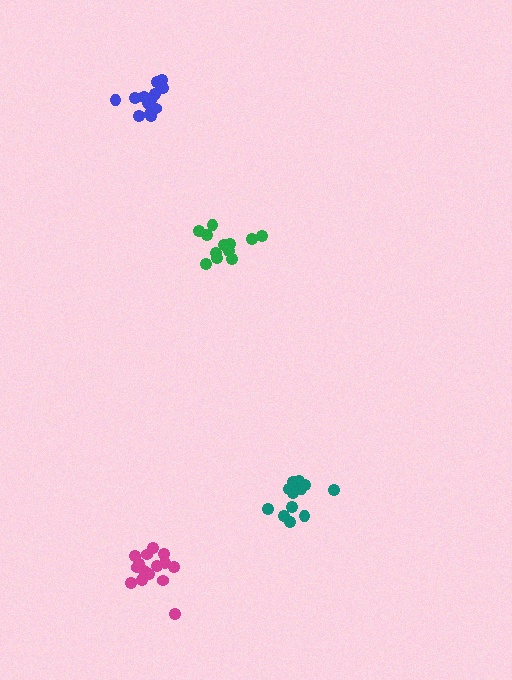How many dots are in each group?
Group 1: 13 dots, Group 2: 14 dots, Group 3: 15 dots, Group 4: 13 dots (55 total).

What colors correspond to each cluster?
The clusters are colored: green, teal, magenta, blue.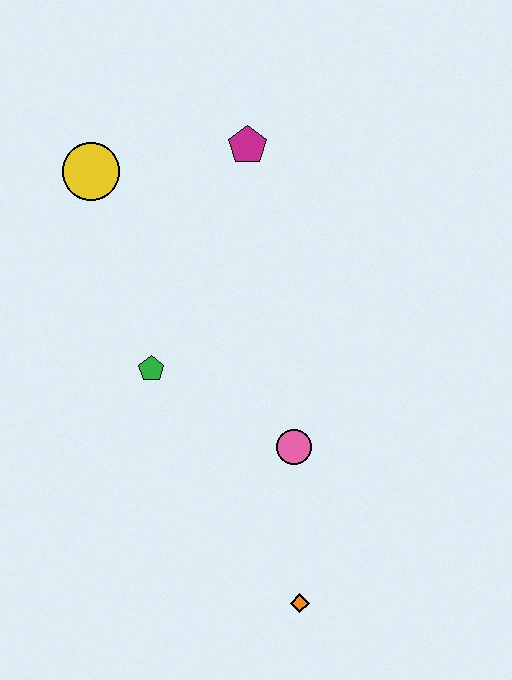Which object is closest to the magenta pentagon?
The yellow circle is closest to the magenta pentagon.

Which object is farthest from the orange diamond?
The yellow circle is farthest from the orange diamond.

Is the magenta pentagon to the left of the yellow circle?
No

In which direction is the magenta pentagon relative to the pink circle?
The magenta pentagon is above the pink circle.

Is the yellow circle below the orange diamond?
No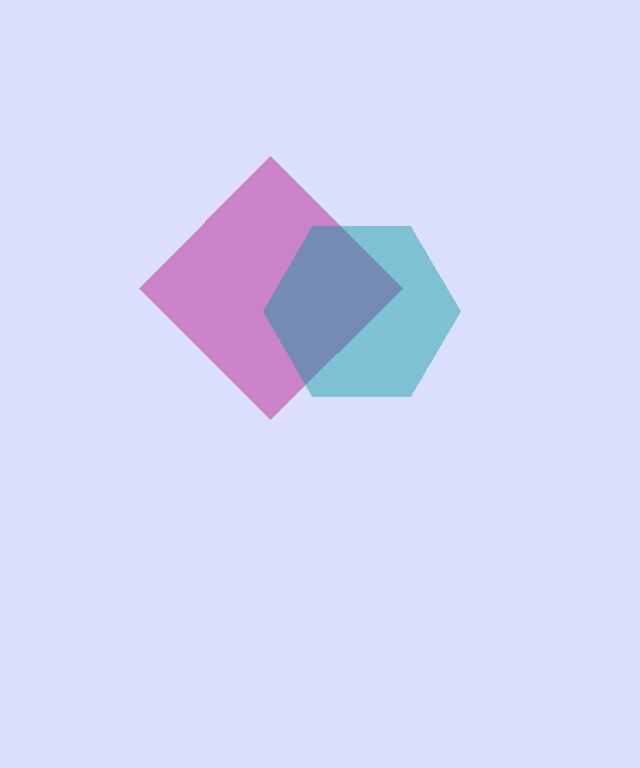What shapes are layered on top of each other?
The layered shapes are: a magenta diamond, a teal hexagon.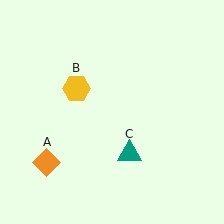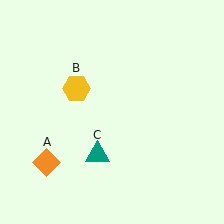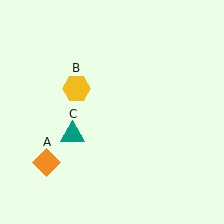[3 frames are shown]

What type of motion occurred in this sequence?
The teal triangle (object C) rotated clockwise around the center of the scene.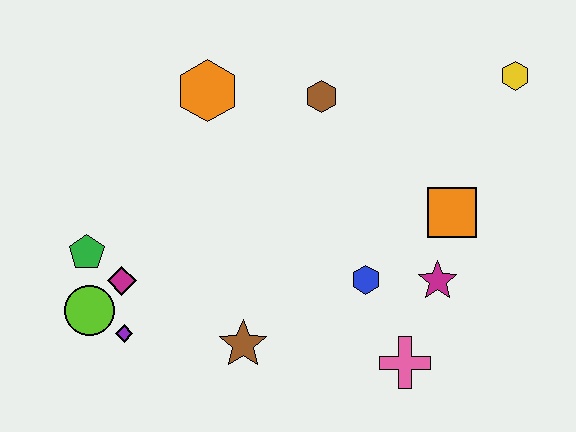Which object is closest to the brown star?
The purple diamond is closest to the brown star.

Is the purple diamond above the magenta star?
No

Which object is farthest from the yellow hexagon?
The lime circle is farthest from the yellow hexagon.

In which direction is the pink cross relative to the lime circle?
The pink cross is to the right of the lime circle.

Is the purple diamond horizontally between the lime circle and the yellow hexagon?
Yes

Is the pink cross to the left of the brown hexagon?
No